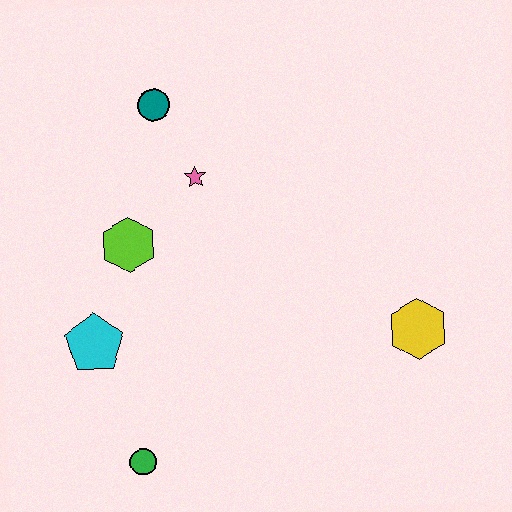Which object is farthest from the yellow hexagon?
The teal circle is farthest from the yellow hexagon.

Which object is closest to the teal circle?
The pink star is closest to the teal circle.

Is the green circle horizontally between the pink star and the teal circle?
No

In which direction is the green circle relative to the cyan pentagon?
The green circle is below the cyan pentagon.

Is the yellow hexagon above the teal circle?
No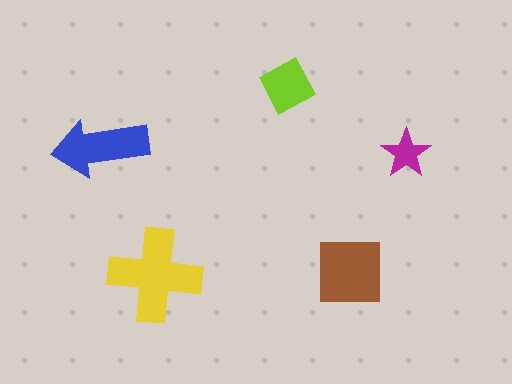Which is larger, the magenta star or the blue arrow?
The blue arrow.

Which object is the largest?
The yellow cross.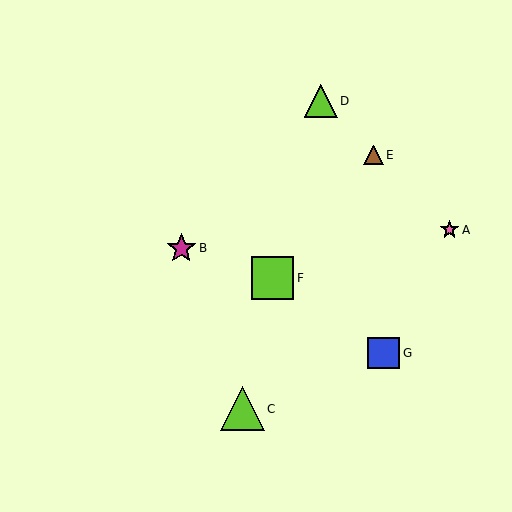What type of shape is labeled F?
Shape F is a lime square.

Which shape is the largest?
The lime triangle (labeled C) is the largest.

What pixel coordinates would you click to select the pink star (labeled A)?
Click at (450, 230) to select the pink star A.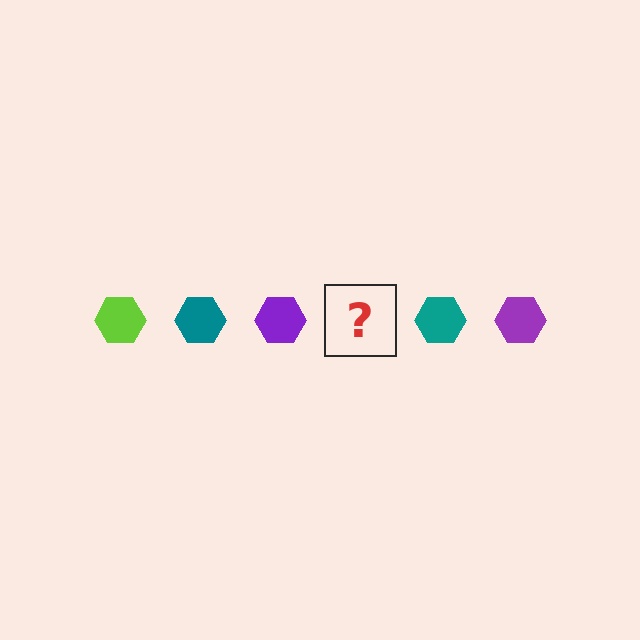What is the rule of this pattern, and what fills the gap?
The rule is that the pattern cycles through lime, teal, purple hexagons. The gap should be filled with a lime hexagon.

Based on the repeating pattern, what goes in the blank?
The blank should be a lime hexagon.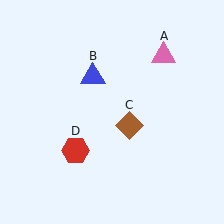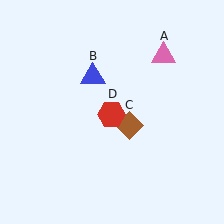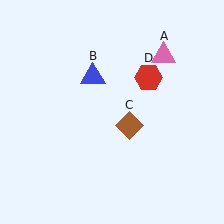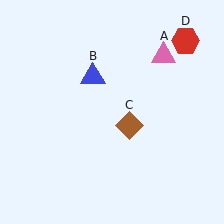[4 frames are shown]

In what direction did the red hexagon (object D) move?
The red hexagon (object D) moved up and to the right.